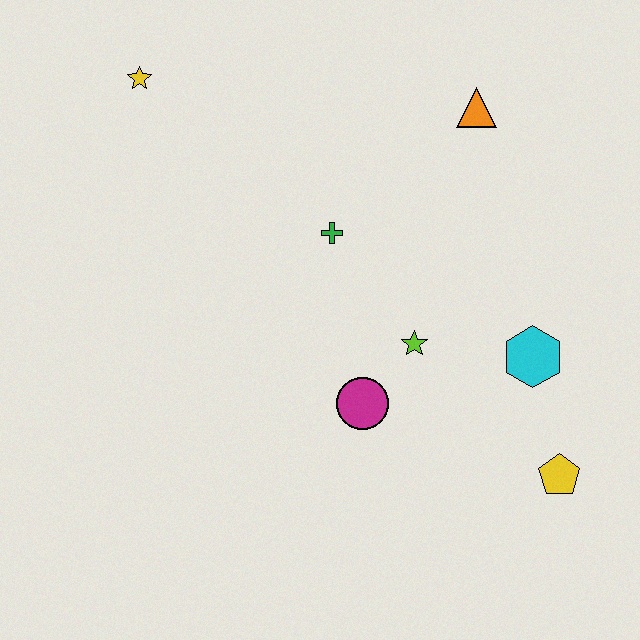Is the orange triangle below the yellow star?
Yes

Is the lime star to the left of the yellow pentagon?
Yes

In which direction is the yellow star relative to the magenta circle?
The yellow star is above the magenta circle.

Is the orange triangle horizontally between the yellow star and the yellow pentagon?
Yes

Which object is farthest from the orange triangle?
The yellow pentagon is farthest from the orange triangle.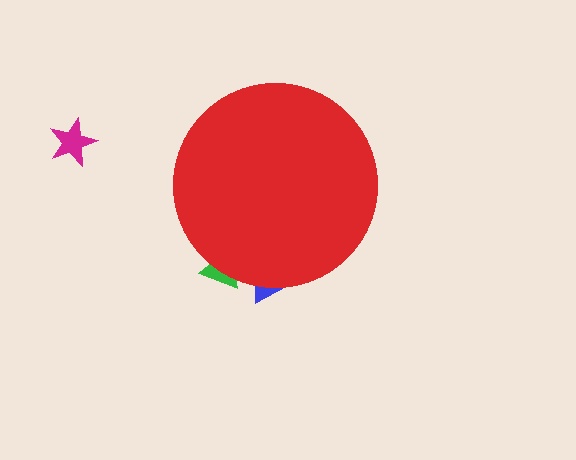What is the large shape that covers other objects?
A red circle.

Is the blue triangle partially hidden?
Yes, the blue triangle is partially hidden behind the red circle.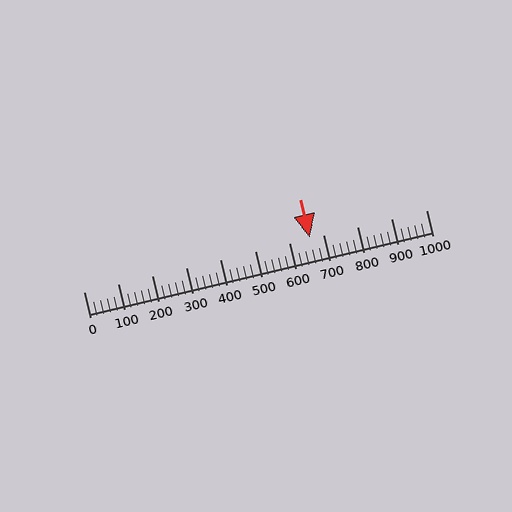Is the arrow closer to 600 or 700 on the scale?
The arrow is closer to 700.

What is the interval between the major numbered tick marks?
The major tick marks are spaced 100 units apart.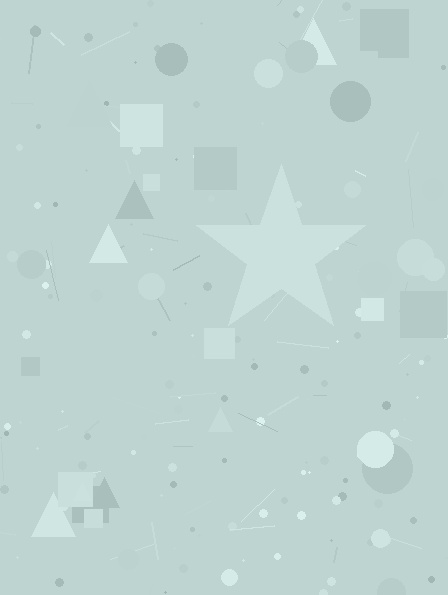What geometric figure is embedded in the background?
A star is embedded in the background.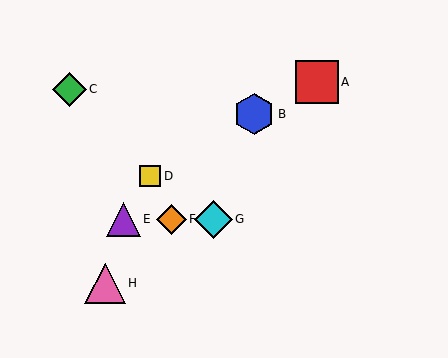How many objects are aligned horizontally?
3 objects (E, F, G) are aligned horizontally.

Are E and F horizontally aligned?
Yes, both are at y≈219.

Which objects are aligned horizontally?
Objects E, F, G are aligned horizontally.